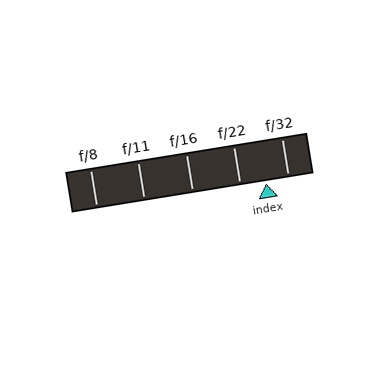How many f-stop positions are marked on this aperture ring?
There are 5 f-stop positions marked.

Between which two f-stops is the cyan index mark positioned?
The index mark is between f/22 and f/32.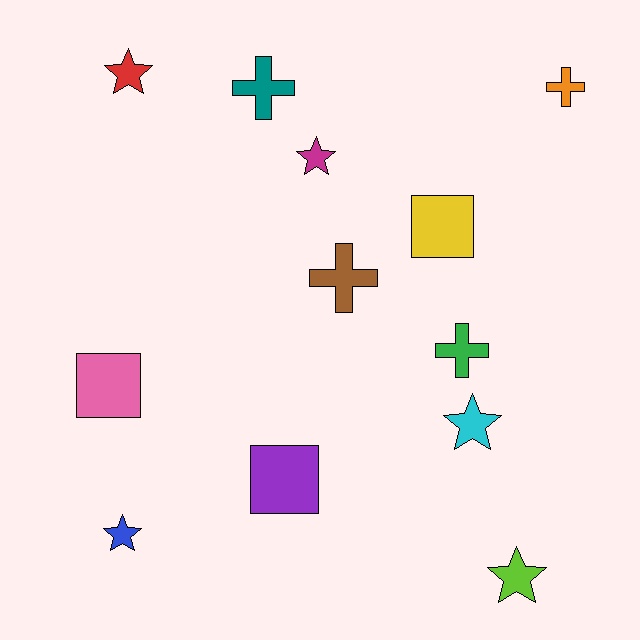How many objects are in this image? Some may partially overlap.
There are 12 objects.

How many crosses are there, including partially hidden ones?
There are 4 crosses.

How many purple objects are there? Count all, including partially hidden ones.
There is 1 purple object.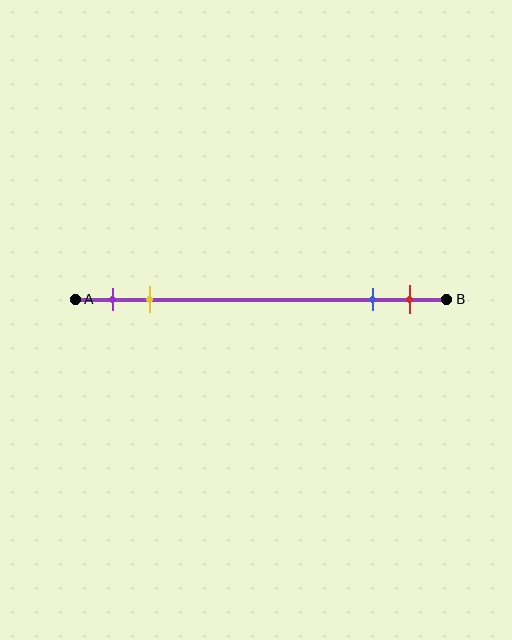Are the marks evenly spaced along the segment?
No, the marks are not evenly spaced.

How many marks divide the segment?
There are 4 marks dividing the segment.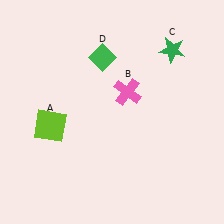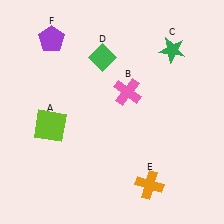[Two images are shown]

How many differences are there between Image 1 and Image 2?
There are 2 differences between the two images.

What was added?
An orange cross (E), a purple pentagon (F) were added in Image 2.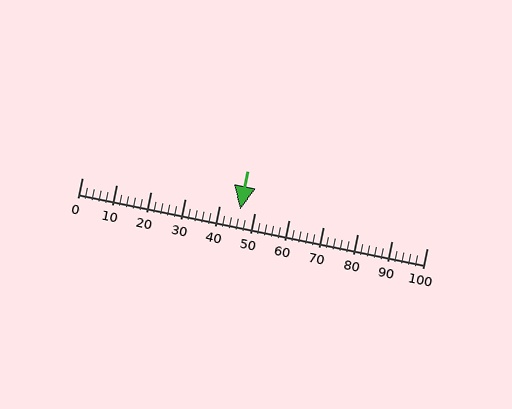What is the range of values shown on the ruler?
The ruler shows values from 0 to 100.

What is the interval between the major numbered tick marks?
The major tick marks are spaced 10 units apart.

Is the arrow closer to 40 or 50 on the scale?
The arrow is closer to 50.